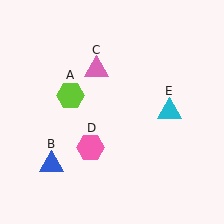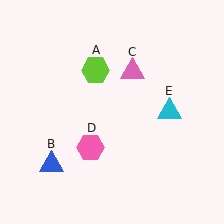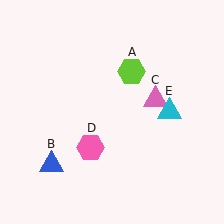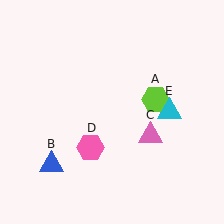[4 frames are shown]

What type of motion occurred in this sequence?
The lime hexagon (object A), pink triangle (object C) rotated clockwise around the center of the scene.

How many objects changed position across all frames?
2 objects changed position: lime hexagon (object A), pink triangle (object C).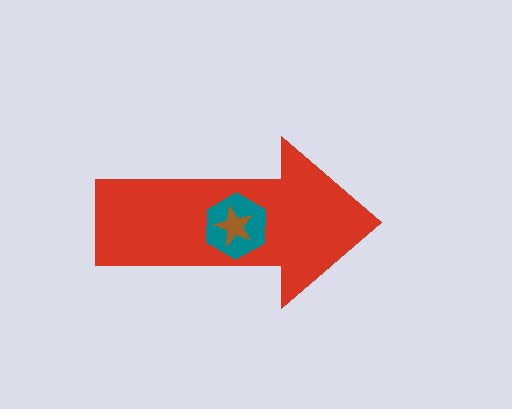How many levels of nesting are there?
3.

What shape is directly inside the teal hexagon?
The brown star.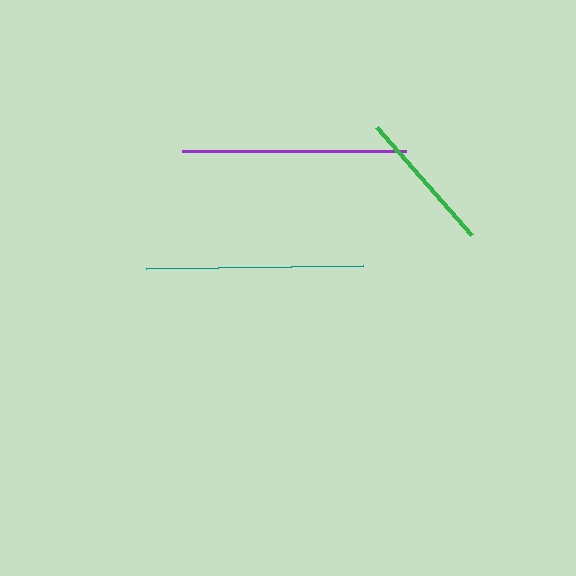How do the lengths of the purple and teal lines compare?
The purple and teal lines are approximately the same length.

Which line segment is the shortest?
The green line is the shortest at approximately 144 pixels.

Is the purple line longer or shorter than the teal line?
The purple line is longer than the teal line.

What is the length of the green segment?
The green segment is approximately 144 pixels long.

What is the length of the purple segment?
The purple segment is approximately 224 pixels long.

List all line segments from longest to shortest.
From longest to shortest: purple, teal, green.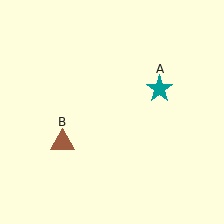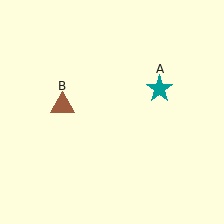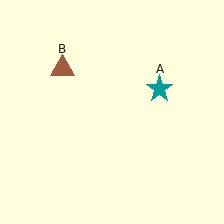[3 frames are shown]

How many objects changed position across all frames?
1 object changed position: brown triangle (object B).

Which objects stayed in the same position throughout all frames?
Teal star (object A) remained stationary.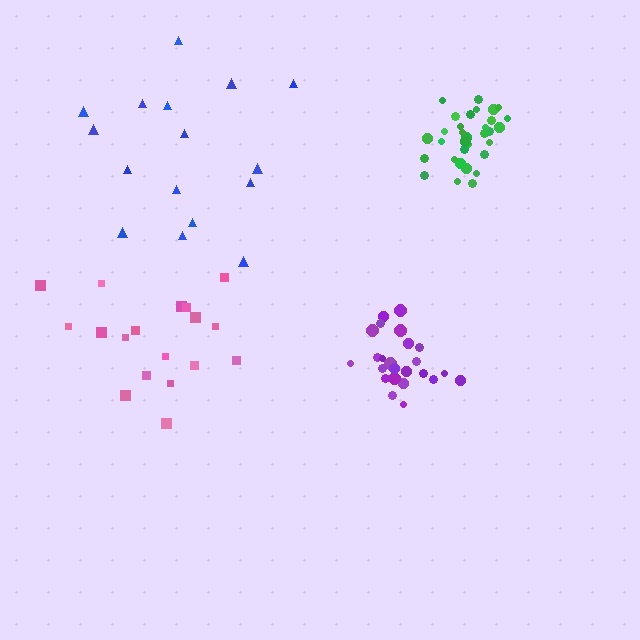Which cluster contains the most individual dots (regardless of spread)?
Green (32).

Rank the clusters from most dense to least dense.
green, purple, pink, blue.